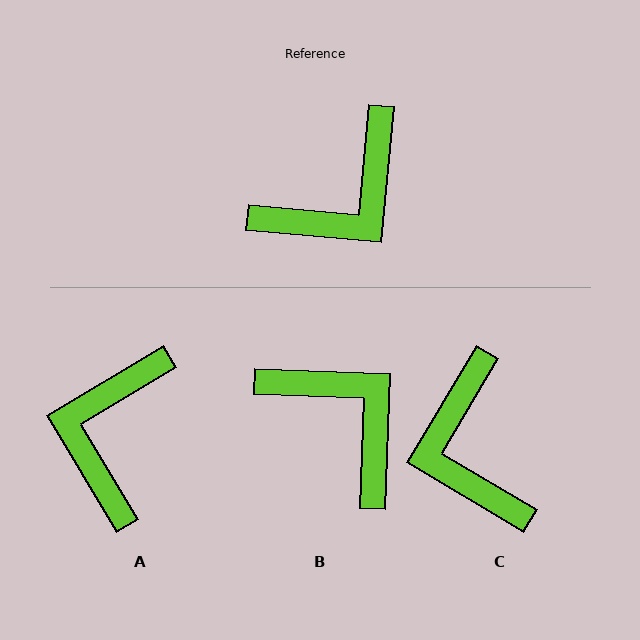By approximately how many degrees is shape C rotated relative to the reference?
Approximately 115 degrees clockwise.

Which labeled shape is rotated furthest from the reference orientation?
A, about 144 degrees away.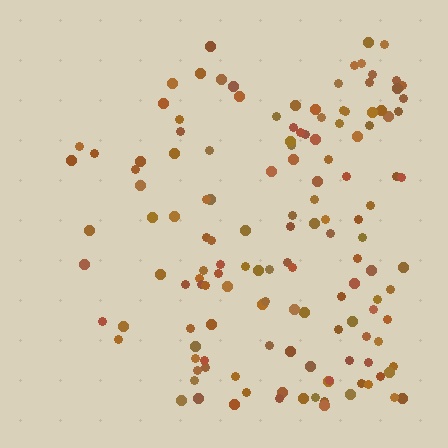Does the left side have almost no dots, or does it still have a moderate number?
Still a moderate number, just noticeably fewer than the right.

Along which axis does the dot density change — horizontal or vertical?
Horizontal.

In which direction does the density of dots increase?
From left to right, with the right side densest.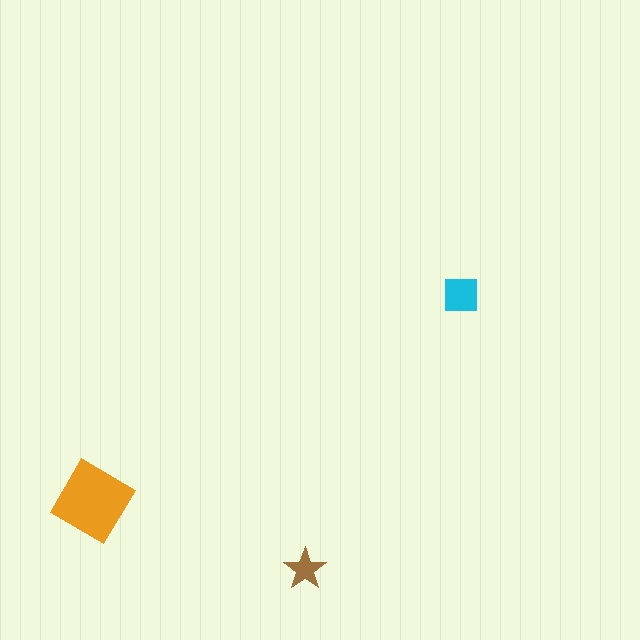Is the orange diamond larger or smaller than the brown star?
Larger.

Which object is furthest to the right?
The cyan square is rightmost.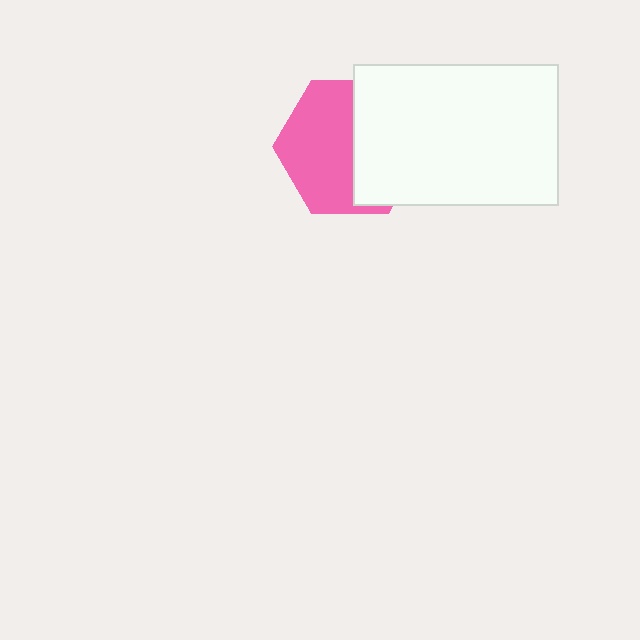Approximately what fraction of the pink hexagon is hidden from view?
Roughly 45% of the pink hexagon is hidden behind the white rectangle.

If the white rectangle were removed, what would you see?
You would see the complete pink hexagon.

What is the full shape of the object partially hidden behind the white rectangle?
The partially hidden object is a pink hexagon.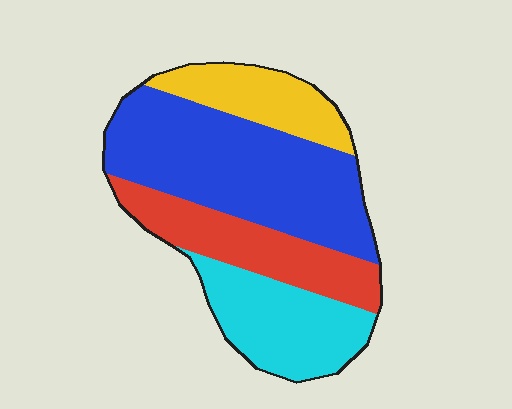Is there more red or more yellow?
Red.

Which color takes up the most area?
Blue, at roughly 40%.